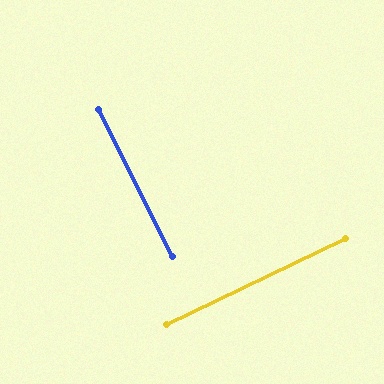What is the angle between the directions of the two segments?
Approximately 89 degrees.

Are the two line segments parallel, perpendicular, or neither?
Perpendicular — they meet at approximately 89°.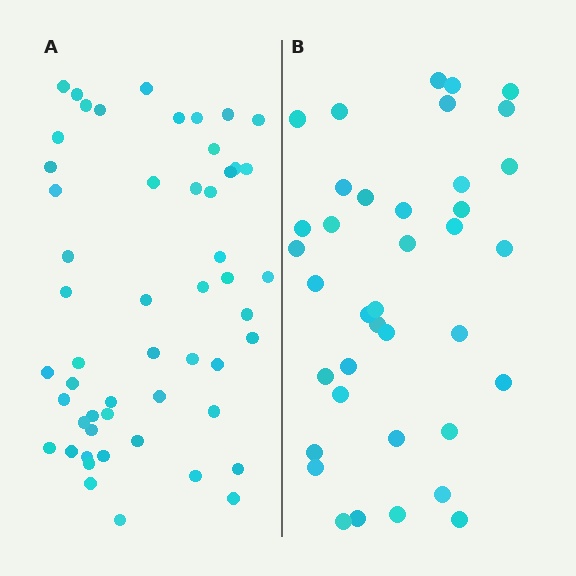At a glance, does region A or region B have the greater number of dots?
Region A (the left region) has more dots.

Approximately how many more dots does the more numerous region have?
Region A has approximately 15 more dots than region B.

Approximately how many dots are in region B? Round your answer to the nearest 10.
About 40 dots. (The exact count is 38, which rounds to 40.)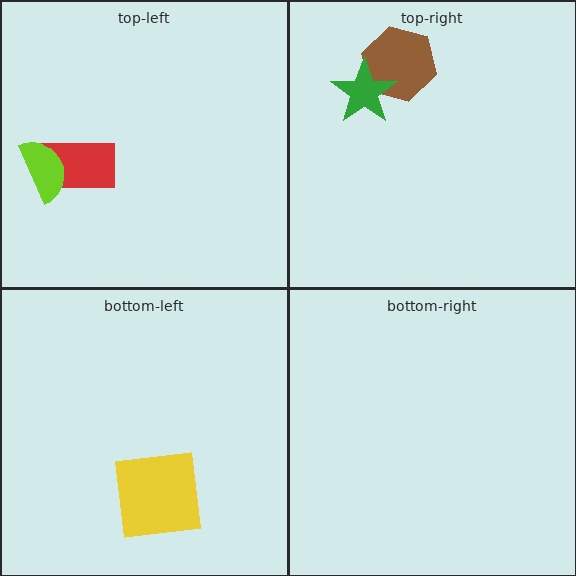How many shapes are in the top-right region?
2.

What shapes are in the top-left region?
The red rectangle, the lime semicircle.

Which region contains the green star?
The top-right region.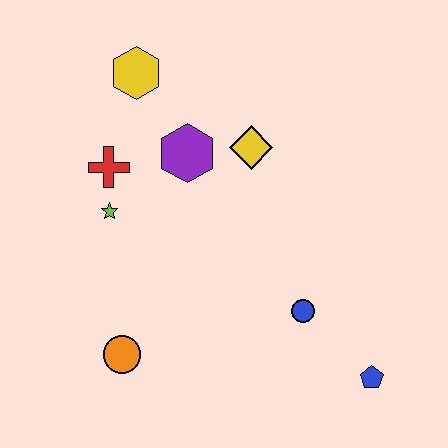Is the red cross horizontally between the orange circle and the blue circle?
No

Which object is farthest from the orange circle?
The yellow hexagon is farthest from the orange circle.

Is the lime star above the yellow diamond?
No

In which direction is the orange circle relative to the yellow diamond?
The orange circle is below the yellow diamond.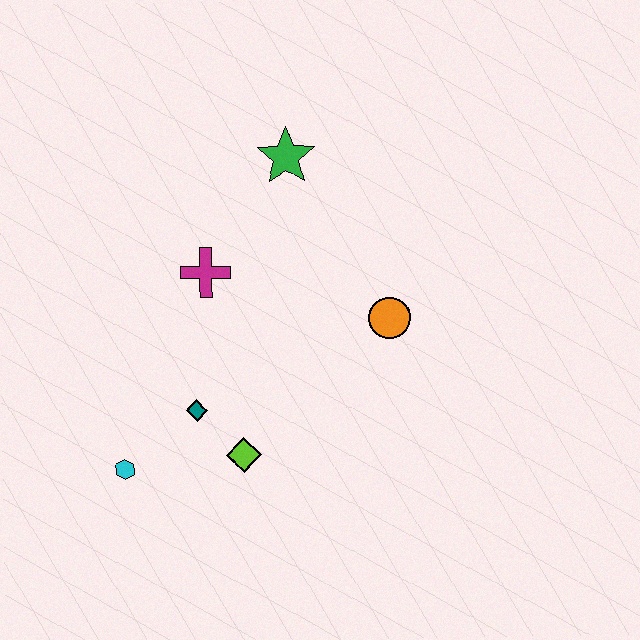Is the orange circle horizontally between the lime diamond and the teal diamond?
No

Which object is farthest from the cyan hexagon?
The green star is farthest from the cyan hexagon.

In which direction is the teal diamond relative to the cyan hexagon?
The teal diamond is to the right of the cyan hexagon.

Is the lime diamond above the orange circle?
No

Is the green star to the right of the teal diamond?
Yes